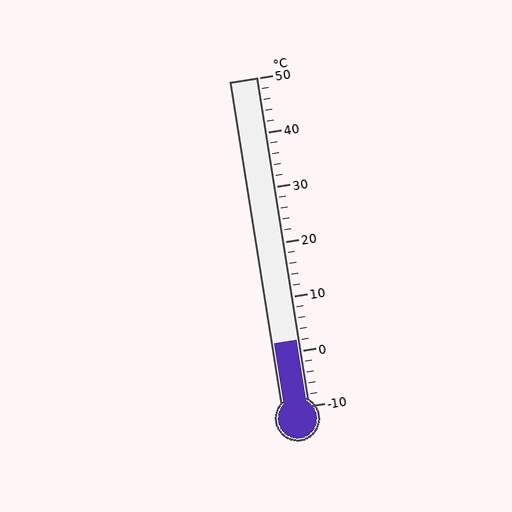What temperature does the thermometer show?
The thermometer shows approximately 2°C.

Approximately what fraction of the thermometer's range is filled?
The thermometer is filled to approximately 20% of its range.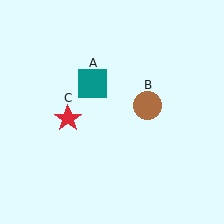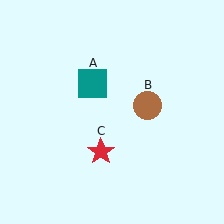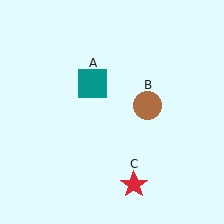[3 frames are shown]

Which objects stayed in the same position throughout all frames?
Teal square (object A) and brown circle (object B) remained stationary.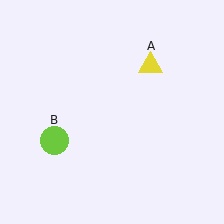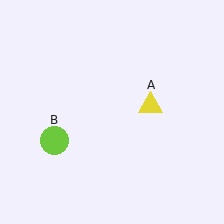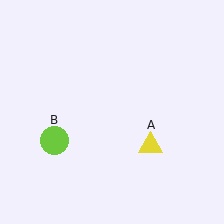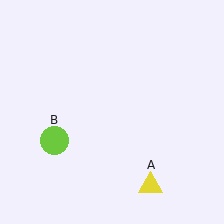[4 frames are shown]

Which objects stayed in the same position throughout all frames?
Lime circle (object B) remained stationary.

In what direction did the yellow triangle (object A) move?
The yellow triangle (object A) moved down.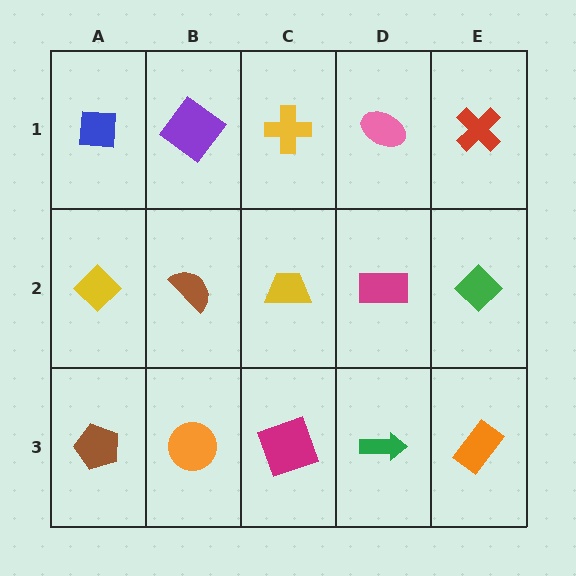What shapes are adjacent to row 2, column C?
A yellow cross (row 1, column C), a magenta square (row 3, column C), a brown semicircle (row 2, column B), a magenta rectangle (row 2, column D).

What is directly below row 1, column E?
A green diamond.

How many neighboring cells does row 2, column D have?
4.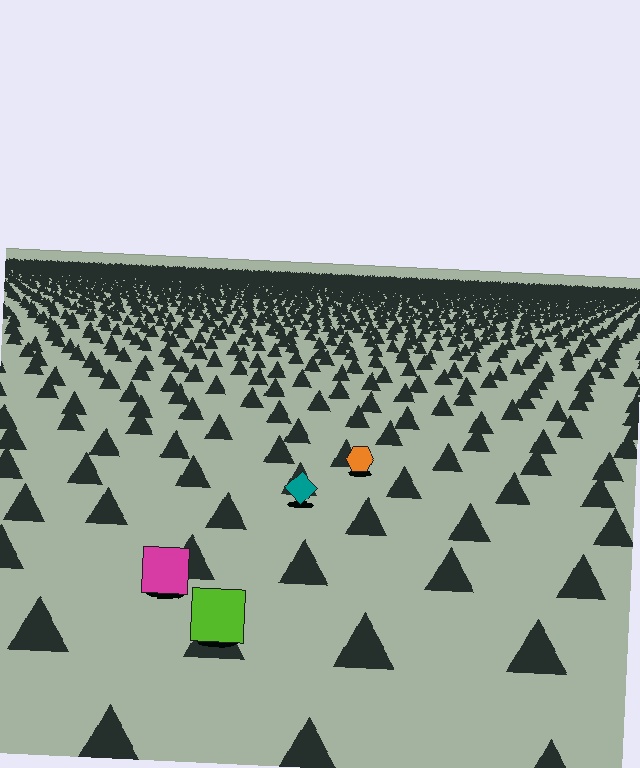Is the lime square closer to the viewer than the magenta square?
Yes. The lime square is closer — you can tell from the texture gradient: the ground texture is coarser near it.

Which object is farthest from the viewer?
The orange hexagon is farthest from the viewer. It appears smaller and the ground texture around it is denser.